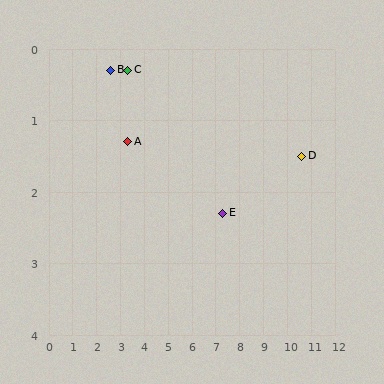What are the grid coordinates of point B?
Point B is at approximately (2.6, 0.3).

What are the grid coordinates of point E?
Point E is at approximately (7.3, 2.3).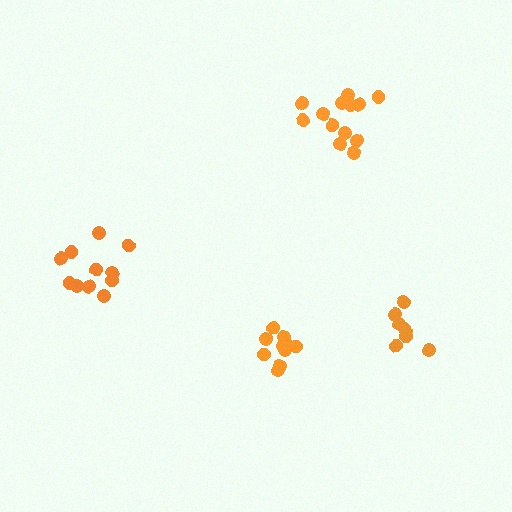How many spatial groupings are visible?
There are 4 spatial groupings.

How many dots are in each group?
Group 1: 11 dots, Group 2: 13 dots, Group 3: 12 dots, Group 4: 8 dots (44 total).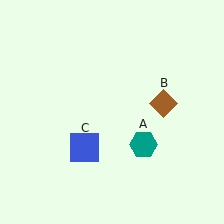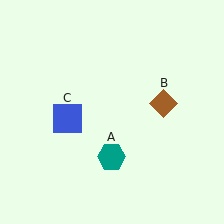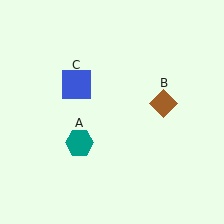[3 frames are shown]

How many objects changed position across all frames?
2 objects changed position: teal hexagon (object A), blue square (object C).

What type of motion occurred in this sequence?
The teal hexagon (object A), blue square (object C) rotated clockwise around the center of the scene.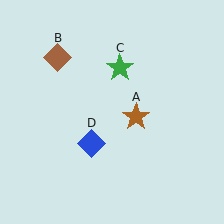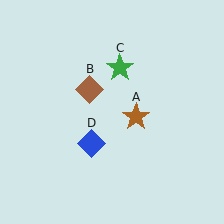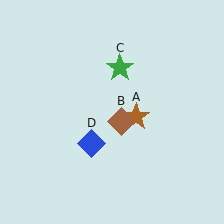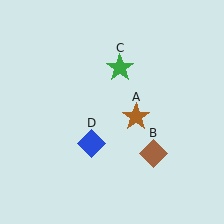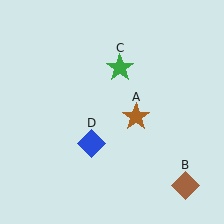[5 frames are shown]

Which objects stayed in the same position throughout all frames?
Brown star (object A) and green star (object C) and blue diamond (object D) remained stationary.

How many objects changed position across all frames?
1 object changed position: brown diamond (object B).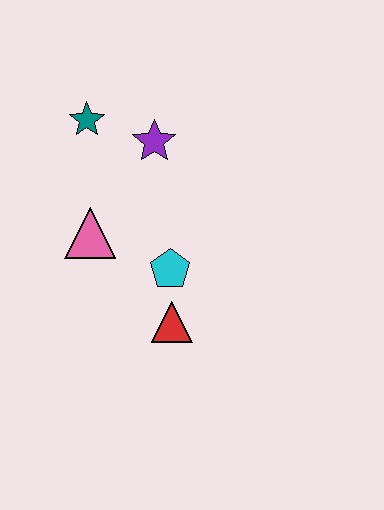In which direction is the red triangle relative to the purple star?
The red triangle is below the purple star.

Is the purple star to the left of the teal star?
No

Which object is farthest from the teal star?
The red triangle is farthest from the teal star.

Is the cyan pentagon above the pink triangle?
No